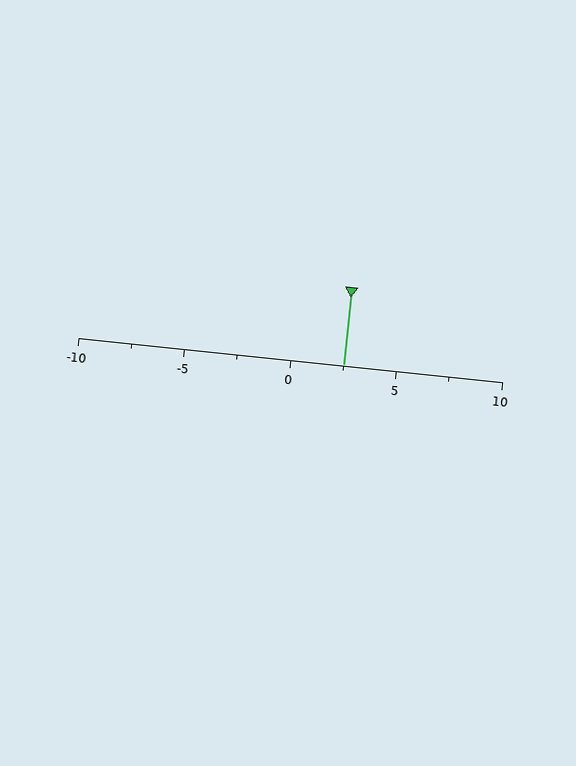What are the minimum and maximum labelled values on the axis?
The axis runs from -10 to 10.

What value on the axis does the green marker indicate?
The marker indicates approximately 2.5.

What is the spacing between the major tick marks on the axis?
The major ticks are spaced 5 apart.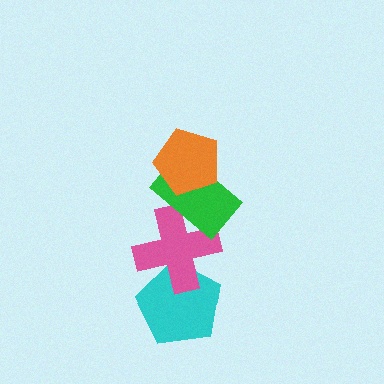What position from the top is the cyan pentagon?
The cyan pentagon is 4th from the top.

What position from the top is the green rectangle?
The green rectangle is 2nd from the top.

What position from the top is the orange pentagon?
The orange pentagon is 1st from the top.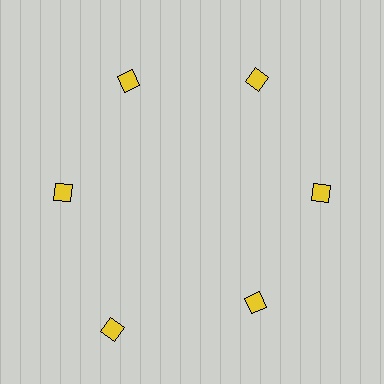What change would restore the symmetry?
The symmetry would be restored by moving it inward, back onto the ring so that all 6 diamonds sit at equal angles and equal distance from the center.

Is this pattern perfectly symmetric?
No. The 6 yellow diamonds are arranged in a ring, but one element near the 7 o'clock position is pushed outward from the center, breaking the 6-fold rotational symmetry.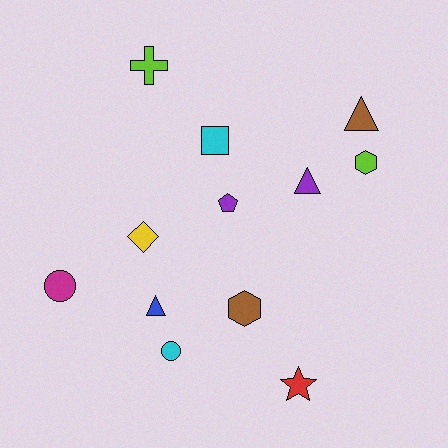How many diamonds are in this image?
There is 1 diamond.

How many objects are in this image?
There are 12 objects.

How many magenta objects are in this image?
There is 1 magenta object.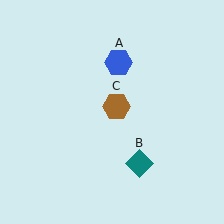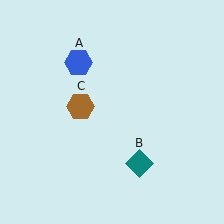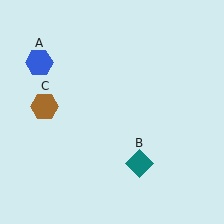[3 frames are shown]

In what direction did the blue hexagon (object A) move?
The blue hexagon (object A) moved left.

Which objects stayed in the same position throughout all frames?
Teal diamond (object B) remained stationary.